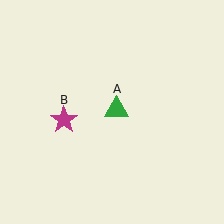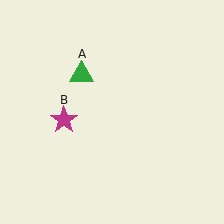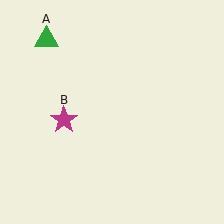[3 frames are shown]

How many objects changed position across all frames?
1 object changed position: green triangle (object A).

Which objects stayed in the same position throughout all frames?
Magenta star (object B) remained stationary.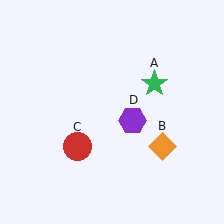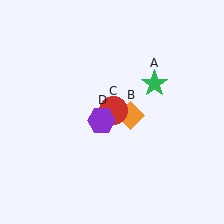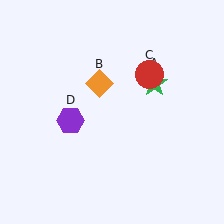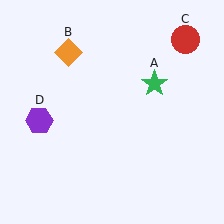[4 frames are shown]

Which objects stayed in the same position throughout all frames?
Green star (object A) remained stationary.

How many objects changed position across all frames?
3 objects changed position: orange diamond (object B), red circle (object C), purple hexagon (object D).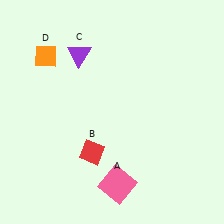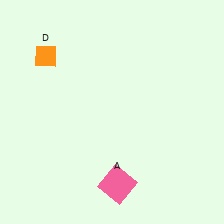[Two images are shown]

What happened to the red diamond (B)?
The red diamond (B) was removed in Image 2. It was in the bottom-left area of Image 1.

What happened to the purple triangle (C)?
The purple triangle (C) was removed in Image 2. It was in the top-left area of Image 1.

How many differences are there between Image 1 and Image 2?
There are 2 differences between the two images.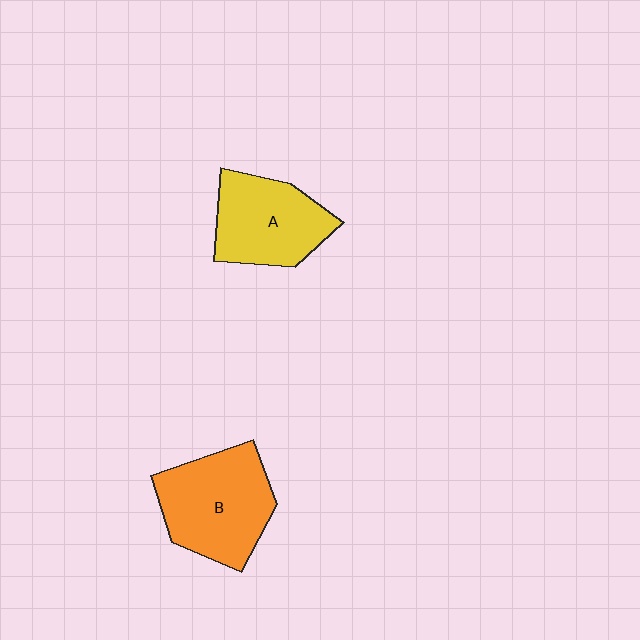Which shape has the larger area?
Shape B (orange).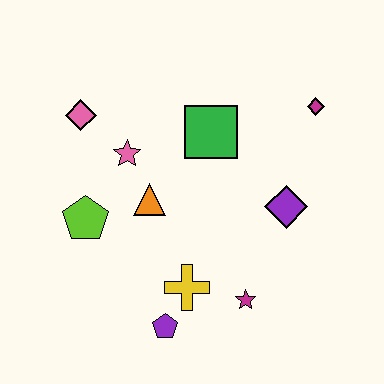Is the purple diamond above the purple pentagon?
Yes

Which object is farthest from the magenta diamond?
The purple pentagon is farthest from the magenta diamond.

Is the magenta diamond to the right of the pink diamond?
Yes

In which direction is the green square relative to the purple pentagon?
The green square is above the purple pentagon.